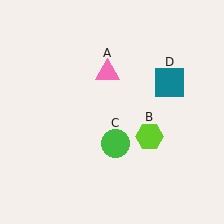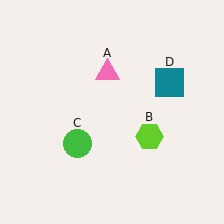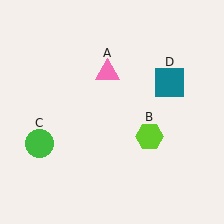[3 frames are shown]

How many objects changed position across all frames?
1 object changed position: green circle (object C).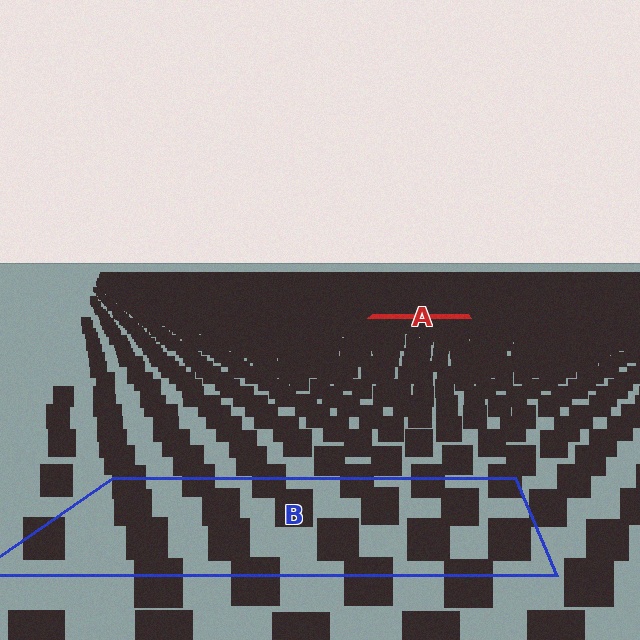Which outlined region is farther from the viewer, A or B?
Region A is farther from the viewer — the texture elements inside it appear smaller and more densely packed.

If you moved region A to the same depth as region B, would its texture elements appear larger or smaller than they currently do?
They would appear larger. At a closer depth, the same texture elements are projected at a bigger on-screen size.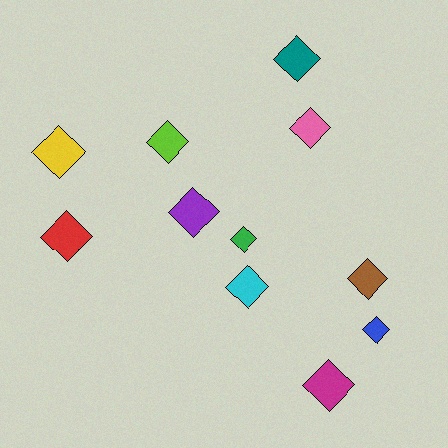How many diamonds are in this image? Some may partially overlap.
There are 11 diamonds.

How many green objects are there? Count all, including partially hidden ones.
There is 1 green object.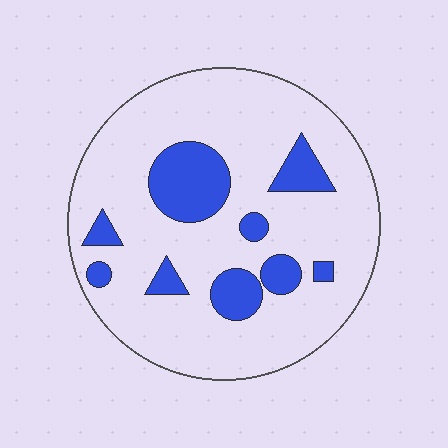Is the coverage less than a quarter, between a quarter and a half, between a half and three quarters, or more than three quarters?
Less than a quarter.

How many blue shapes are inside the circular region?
9.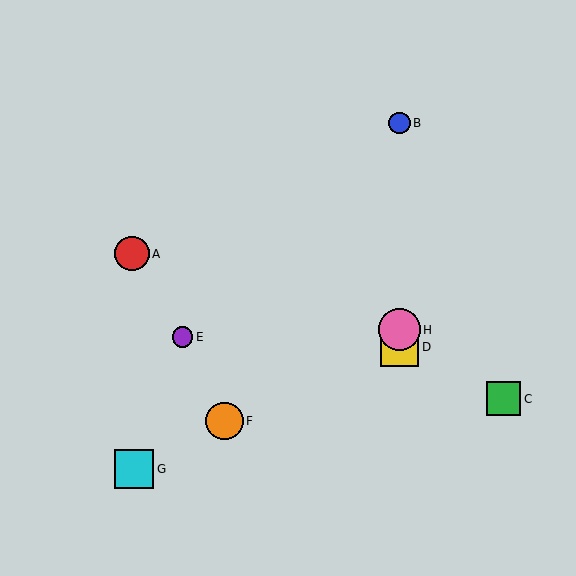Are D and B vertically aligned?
Yes, both are at x≈400.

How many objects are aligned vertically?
3 objects (B, D, H) are aligned vertically.